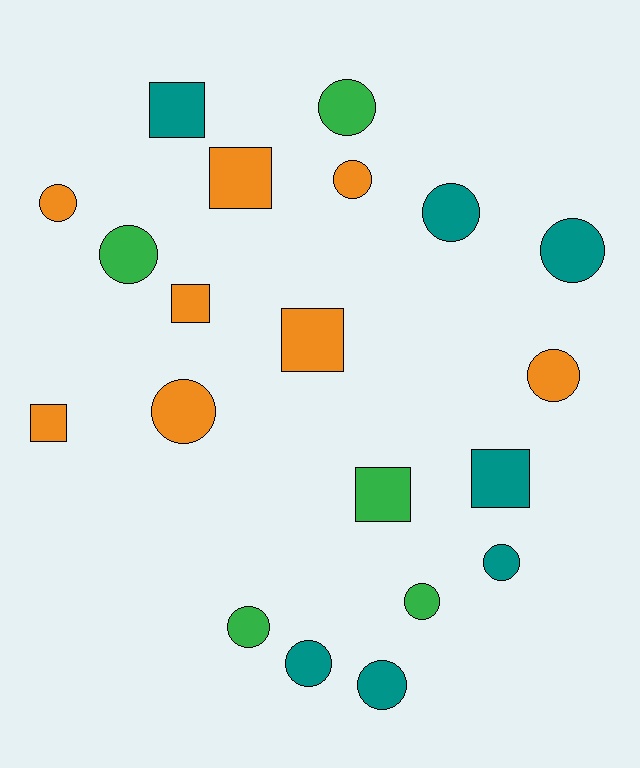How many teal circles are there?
There are 5 teal circles.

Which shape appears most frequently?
Circle, with 13 objects.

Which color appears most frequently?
Orange, with 8 objects.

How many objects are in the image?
There are 20 objects.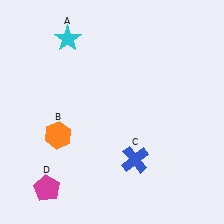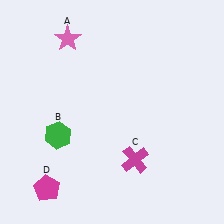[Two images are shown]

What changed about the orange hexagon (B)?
In Image 1, B is orange. In Image 2, it changed to green.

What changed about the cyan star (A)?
In Image 1, A is cyan. In Image 2, it changed to pink.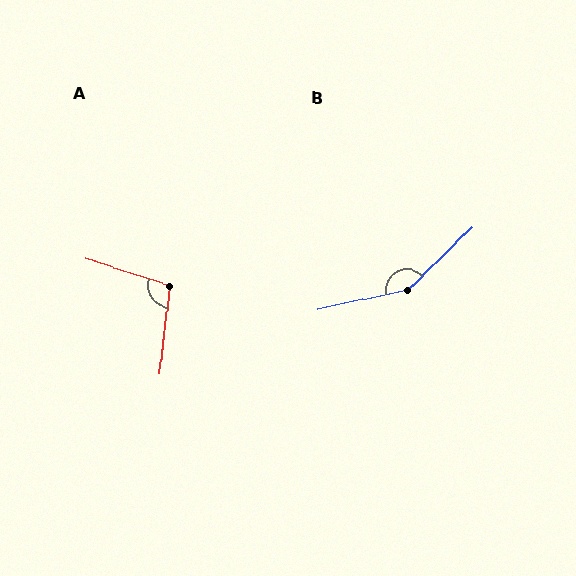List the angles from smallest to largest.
A (102°), B (147°).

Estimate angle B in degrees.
Approximately 147 degrees.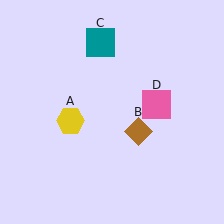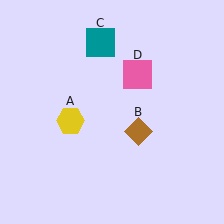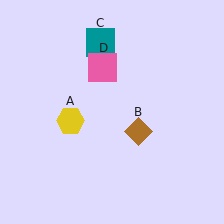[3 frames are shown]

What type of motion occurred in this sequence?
The pink square (object D) rotated counterclockwise around the center of the scene.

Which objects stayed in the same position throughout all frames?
Yellow hexagon (object A) and brown diamond (object B) and teal square (object C) remained stationary.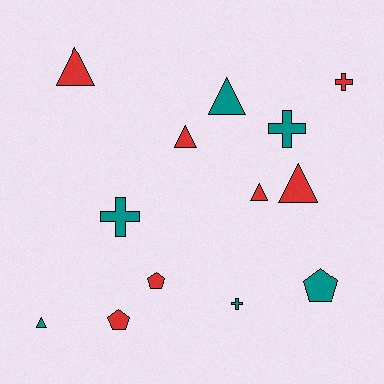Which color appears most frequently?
Red, with 7 objects.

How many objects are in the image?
There are 13 objects.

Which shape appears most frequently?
Triangle, with 6 objects.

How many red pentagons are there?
There are 2 red pentagons.